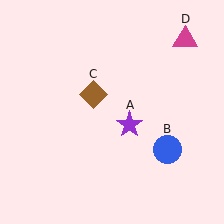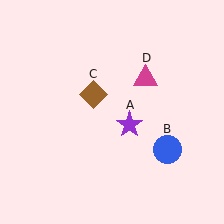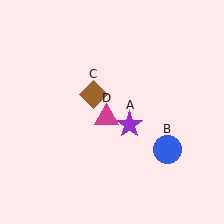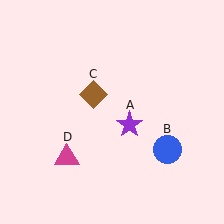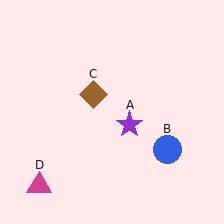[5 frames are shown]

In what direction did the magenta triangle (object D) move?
The magenta triangle (object D) moved down and to the left.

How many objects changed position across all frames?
1 object changed position: magenta triangle (object D).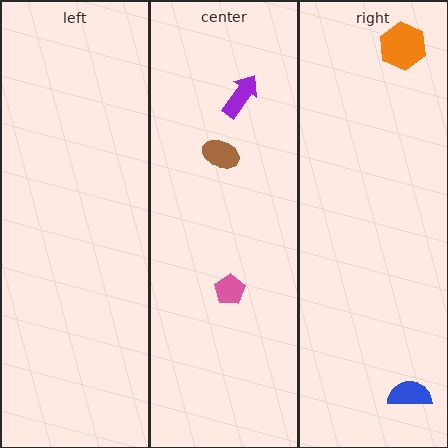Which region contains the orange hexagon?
The right region.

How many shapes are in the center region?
3.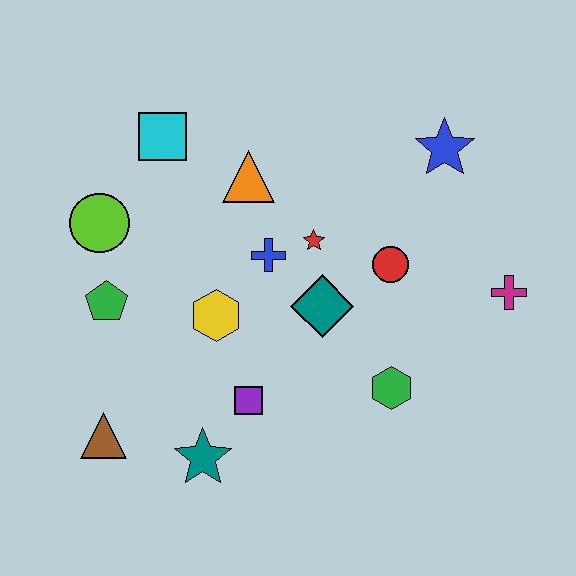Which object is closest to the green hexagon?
The teal diamond is closest to the green hexagon.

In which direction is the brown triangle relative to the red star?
The brown triangle is to the left of the red star.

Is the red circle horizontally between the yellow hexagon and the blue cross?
No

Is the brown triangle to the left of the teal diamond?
Yes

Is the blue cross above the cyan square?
No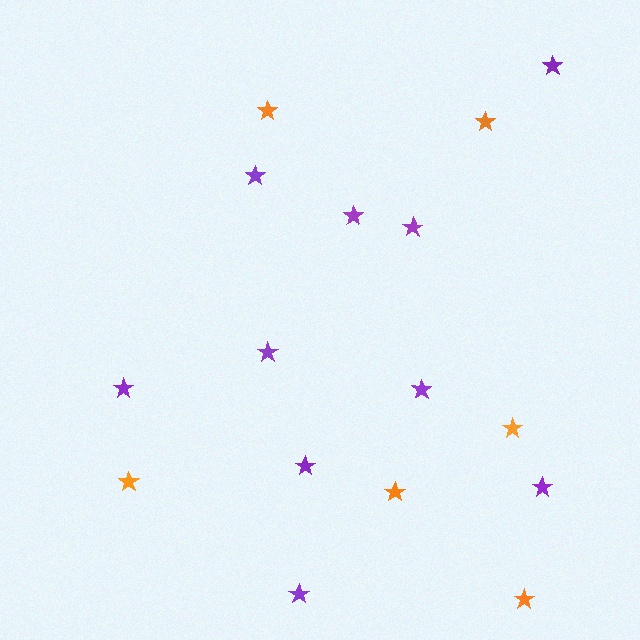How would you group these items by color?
There are 2 groups: one group of purple stars (10) and one group of orange stars (6).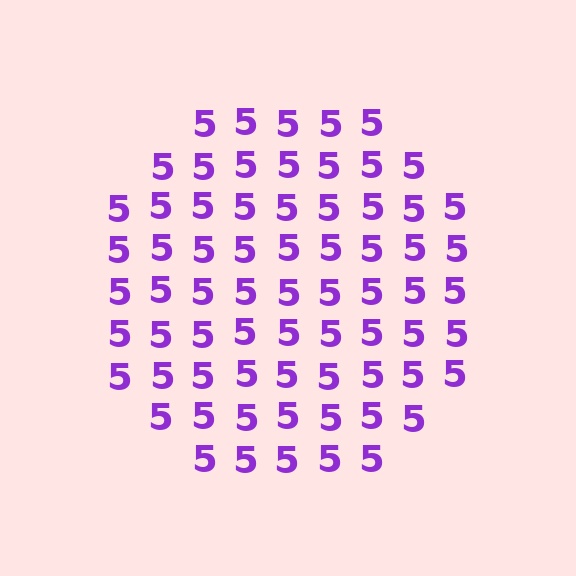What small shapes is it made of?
It is made of small digit 5's.